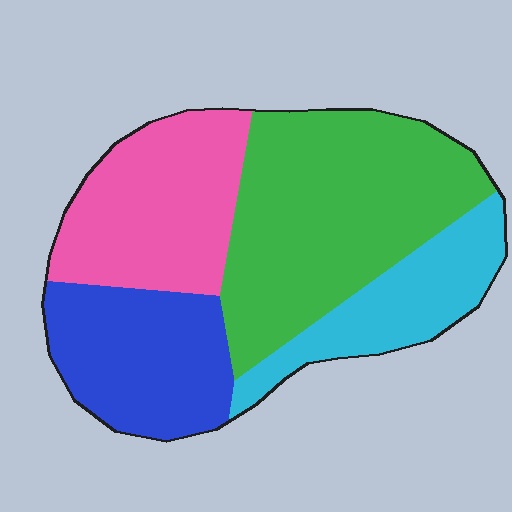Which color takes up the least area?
Cyan, at roughly 15%.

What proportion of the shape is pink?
Pink takes up about one quarter (1/4) of the shape.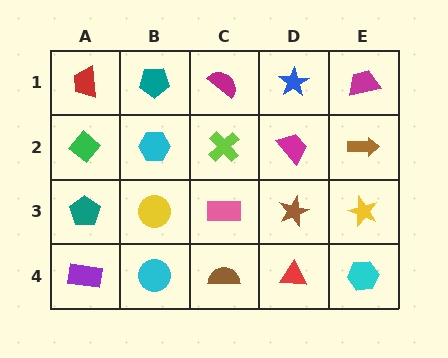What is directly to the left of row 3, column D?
A pink rectangle.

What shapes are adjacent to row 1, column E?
A brown arrow (row 2, column E), a blue star (row 1, column D).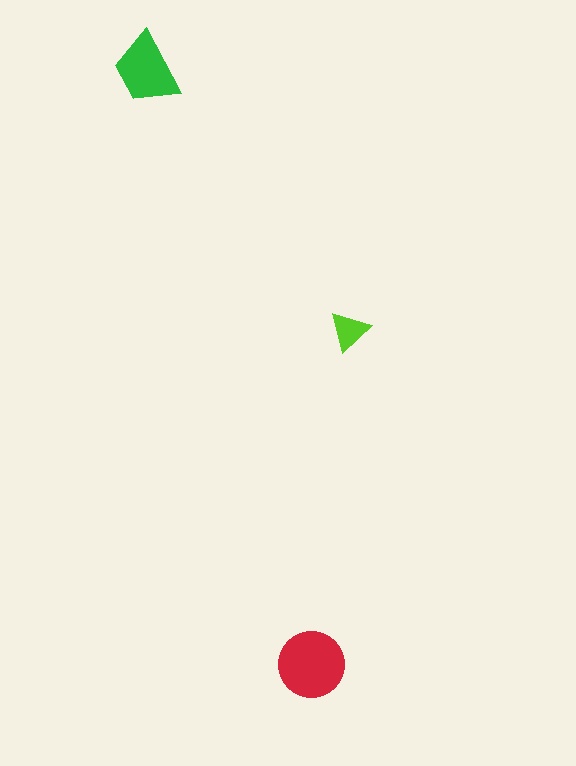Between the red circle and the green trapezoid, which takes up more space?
The red circle.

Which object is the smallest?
The lime triangle.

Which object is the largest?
The red circle.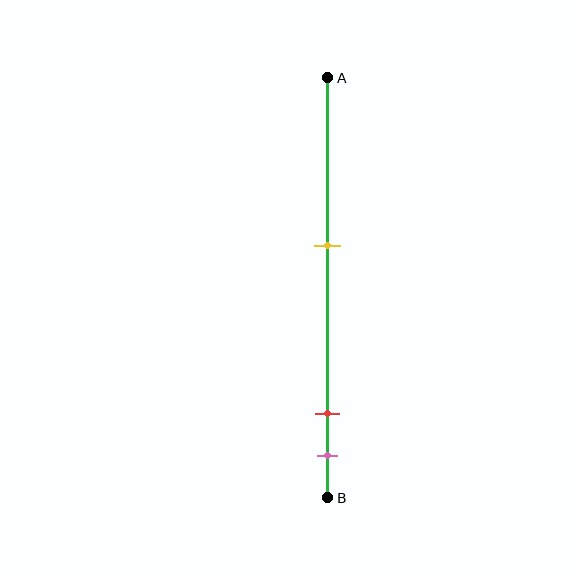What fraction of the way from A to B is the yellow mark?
The yellow mark is approximately 40% (0.4) of the way from A to B.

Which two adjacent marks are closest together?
The red and pink marks are the closest adjacent pair.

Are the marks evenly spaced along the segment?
No, the marks are not evenly spaced.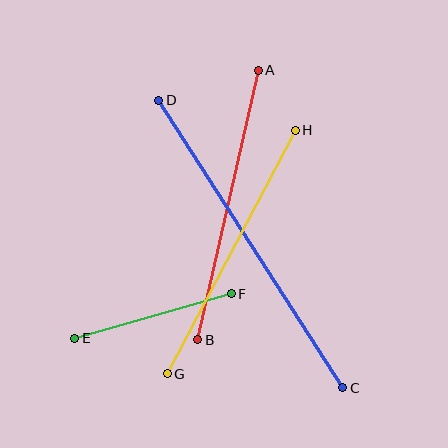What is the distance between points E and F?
The distance is approximately 163 pixels.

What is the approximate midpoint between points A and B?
The midpoint is at approximately (228, 205) pixels.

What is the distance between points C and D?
The distance is approximately 341 pixels.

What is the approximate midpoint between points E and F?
The midpoint is at approximately (153, 316) pixels.